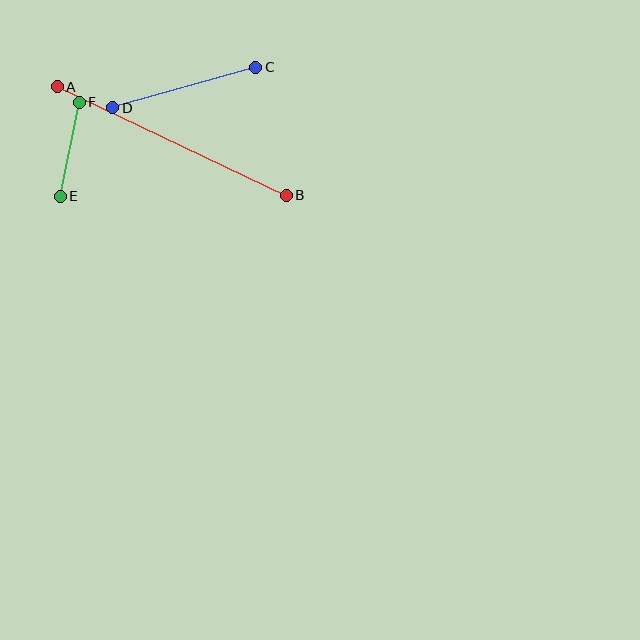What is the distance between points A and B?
The distance is approximately 253 pixels.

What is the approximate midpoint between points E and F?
The midpoint is at approximately (70, 149) pixels.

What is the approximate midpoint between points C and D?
The midpoint is at approximately (184, 88) pixels.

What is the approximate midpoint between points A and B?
The midpoint is at approximately (172, 141) pixels.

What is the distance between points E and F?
The distance is approximately 96 pixels.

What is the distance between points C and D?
The distance is approximately 149 pixels.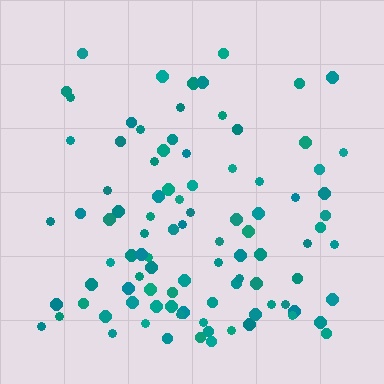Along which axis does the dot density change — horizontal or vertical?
Vertical.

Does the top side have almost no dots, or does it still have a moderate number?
Still a moderate number, just noticeably fewer than the bottom.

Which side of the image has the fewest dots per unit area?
The top.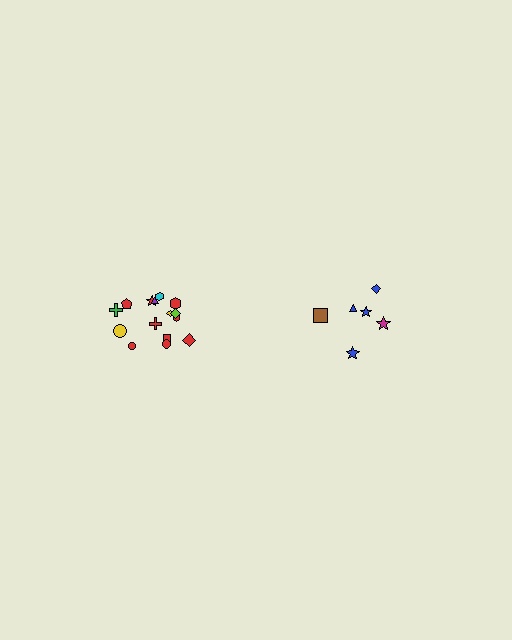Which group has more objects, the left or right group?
The left group.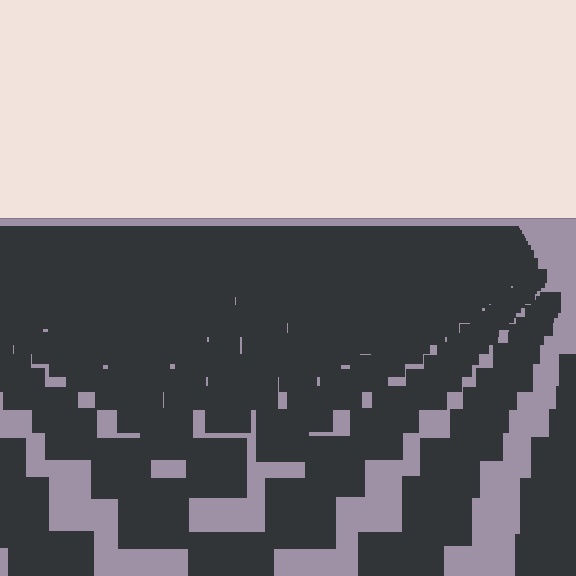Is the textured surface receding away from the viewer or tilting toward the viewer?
The surface is receding away from the viewer. Texture elements get smaller and denser toward the top.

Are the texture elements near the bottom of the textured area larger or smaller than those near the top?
Larger. Near the bottom, elements are closer to the viewer and appear at a bigger on-screen size.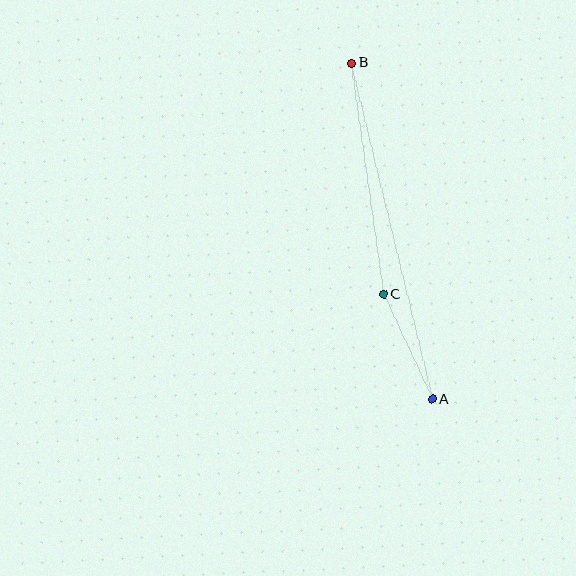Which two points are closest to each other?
Points A and C are closest to each other.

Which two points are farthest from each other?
Points A and B are farthest from each other.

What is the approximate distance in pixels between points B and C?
The distance between B and C is approximately 234 pixels.